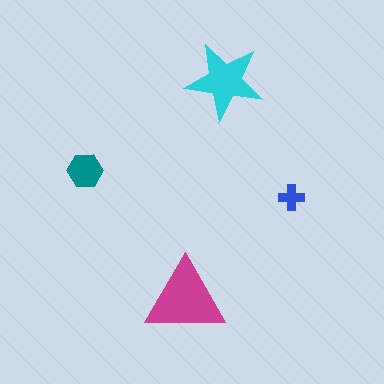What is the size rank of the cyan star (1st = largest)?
2nd.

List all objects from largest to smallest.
The magenta triangle, the cyan star, the teal hexagon, the blue cross.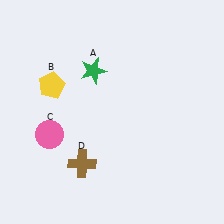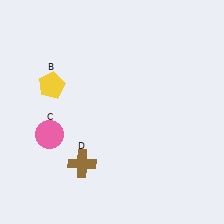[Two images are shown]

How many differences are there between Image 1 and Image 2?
There is 1 difference between the two images.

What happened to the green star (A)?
The green star (A) was removed in Image 2. It was in the top-left area of Image 1.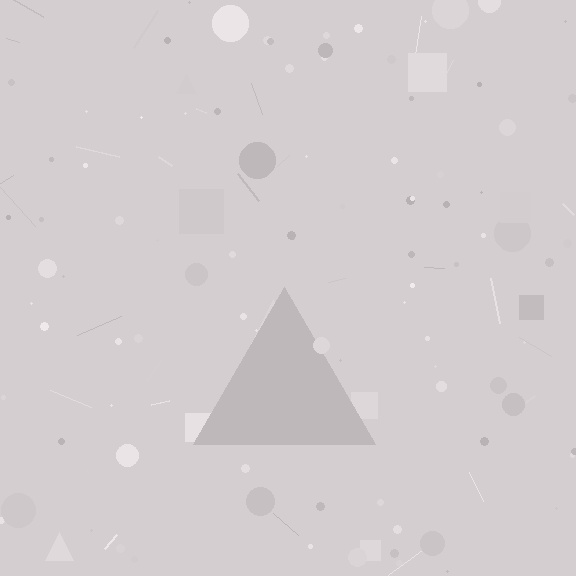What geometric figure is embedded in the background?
A triangle is embedded in the background.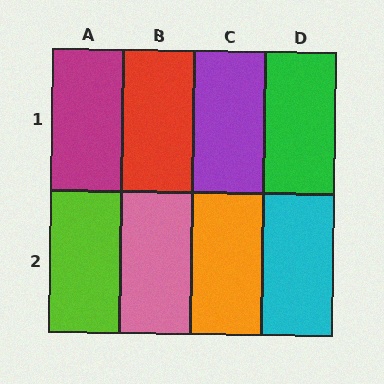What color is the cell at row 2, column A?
Lime.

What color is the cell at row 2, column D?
Cyan.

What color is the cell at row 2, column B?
Pink.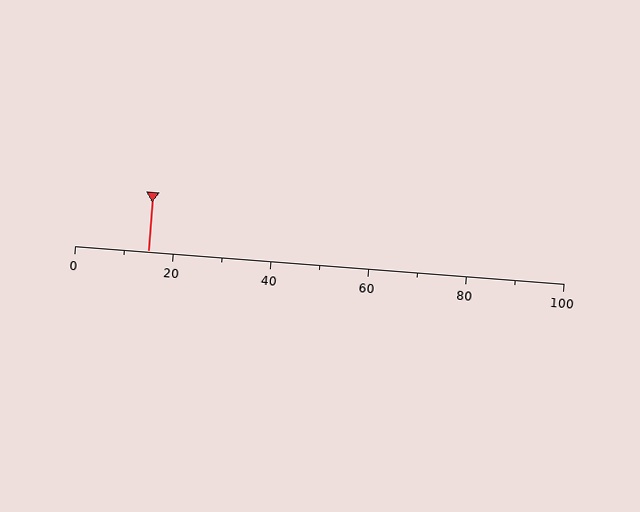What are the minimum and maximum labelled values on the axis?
The axis runs from 0 to 100.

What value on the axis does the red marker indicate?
The marker indicates approximately 15.